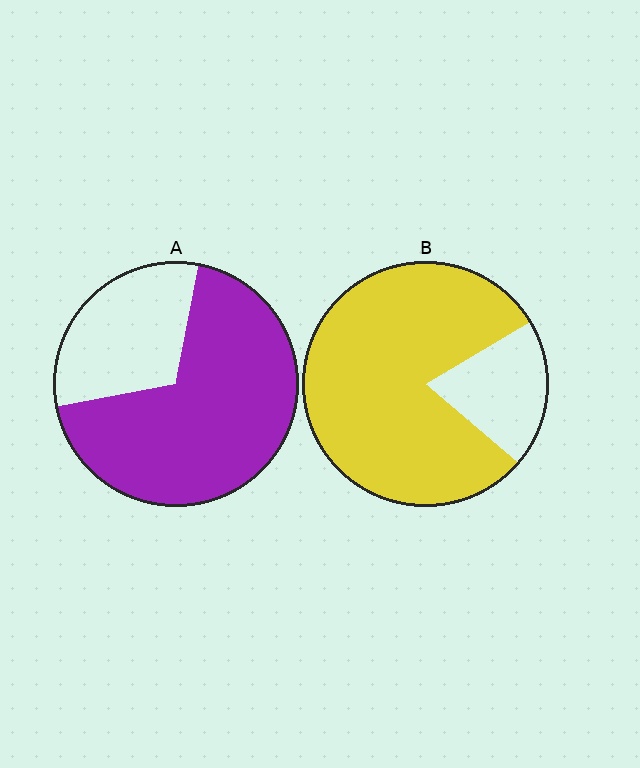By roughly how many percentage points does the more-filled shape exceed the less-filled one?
By roughly 10 percentage points (B over A).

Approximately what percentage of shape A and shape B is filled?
A is approximately 70% and B is approximately 80%.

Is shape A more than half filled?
Yes.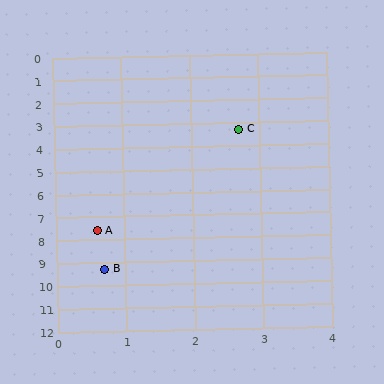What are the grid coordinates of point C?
Point C is at approximately (2.7, 3.3).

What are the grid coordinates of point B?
Point B is at approximately (0.7, 9.3).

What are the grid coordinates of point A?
Point A is at approximately (0.6, 7.6).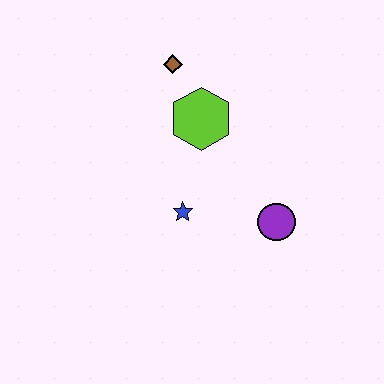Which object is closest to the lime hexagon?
The brown diamond is closest to the lime hexagon.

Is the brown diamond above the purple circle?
Yes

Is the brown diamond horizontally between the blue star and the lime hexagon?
No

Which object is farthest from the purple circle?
The brown diamond is farthest from the purple circle.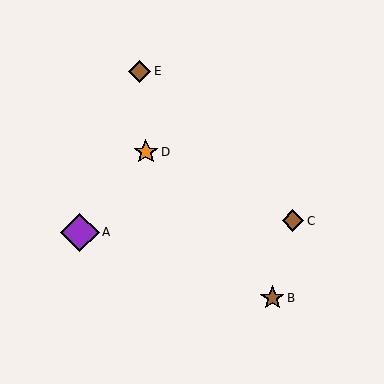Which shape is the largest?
The purple diamond (labeled A) is the largest.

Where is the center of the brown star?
The center of the brown star is at (272, 298).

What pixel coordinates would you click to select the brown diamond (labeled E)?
Click at (140, 71) to select the brown diamond E.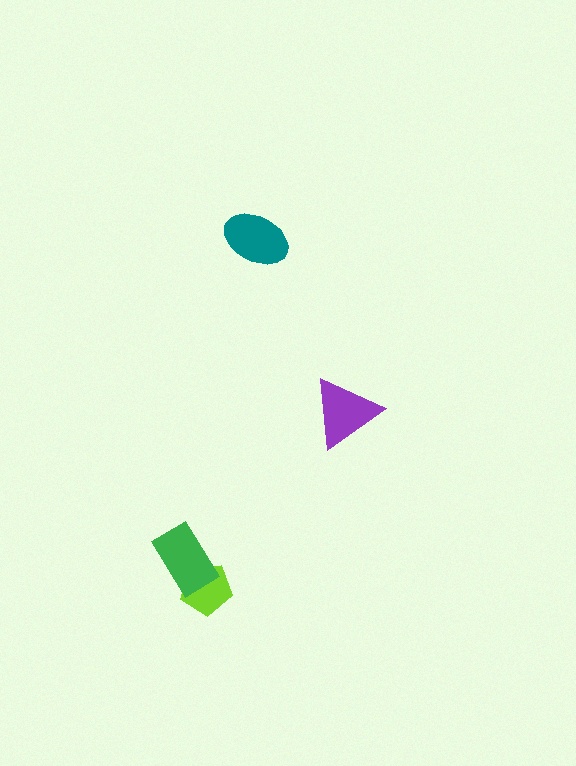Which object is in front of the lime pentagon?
The green rectangle is in front of the lime pentagon.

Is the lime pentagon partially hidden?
Yes, it is partially covered by another shape.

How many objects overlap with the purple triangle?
0 objects overlap with the purple triangle.